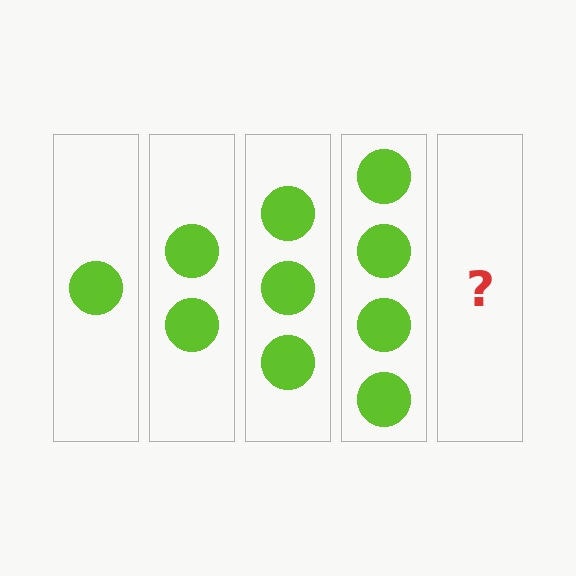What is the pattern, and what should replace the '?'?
The pattern is that each step adds one more circle. The '?' should be 5 circles.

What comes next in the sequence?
The next element should be 5 circles.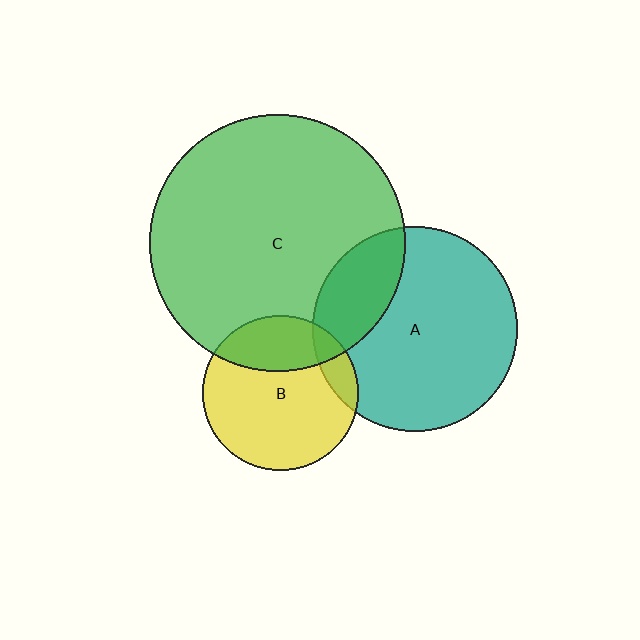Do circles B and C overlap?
Yes.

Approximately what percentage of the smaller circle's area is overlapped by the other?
Approximately 25%.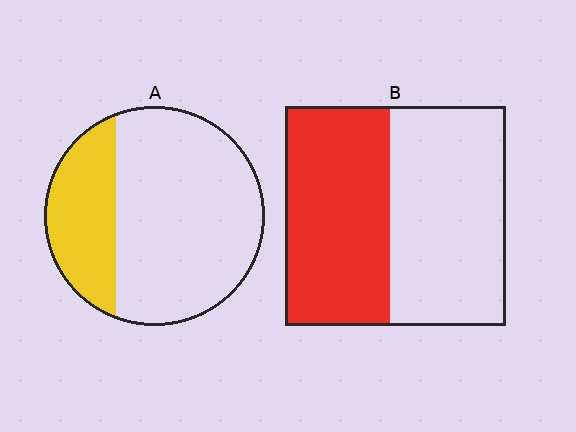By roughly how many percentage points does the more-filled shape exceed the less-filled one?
By roughly 20 percentage points (B over A).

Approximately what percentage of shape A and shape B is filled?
A is approximately 30% and B is approximately 50%.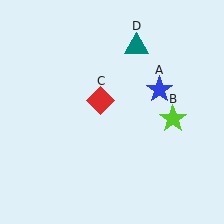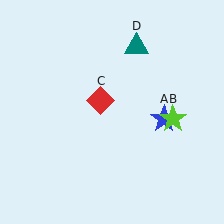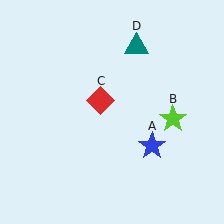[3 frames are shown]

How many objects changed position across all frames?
1 object changed position: blue star (object A).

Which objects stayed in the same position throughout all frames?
Lime star (object B) and red diamond (object C) and teal triangle (object D) remained stationary.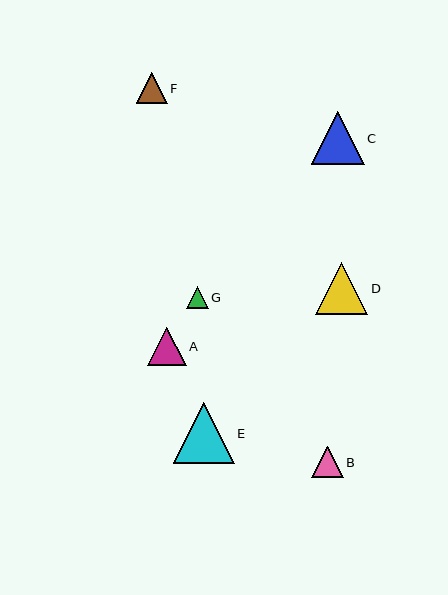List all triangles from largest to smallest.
From largest to smallest: E, C, D, A, B, F, G.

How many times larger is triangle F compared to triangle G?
Triangle F is approximately 1.4 times the size of triangle G.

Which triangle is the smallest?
Triangle G is the smallest with a size of approximately 22 pixels.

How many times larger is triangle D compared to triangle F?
Triangle D is approximately 1.7 times the size of triangle F.